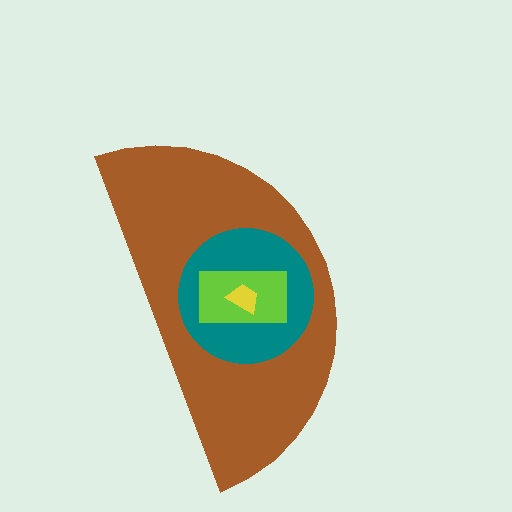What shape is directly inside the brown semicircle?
The teal circle.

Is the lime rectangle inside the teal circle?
Yes.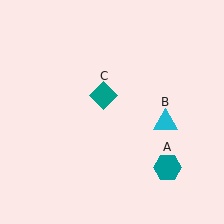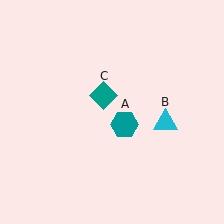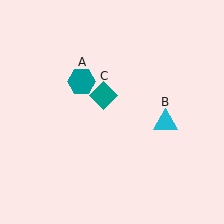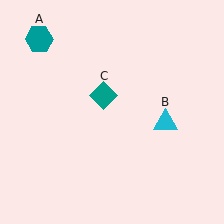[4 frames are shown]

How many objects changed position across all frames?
1 object changed position: teal hexagon (object A).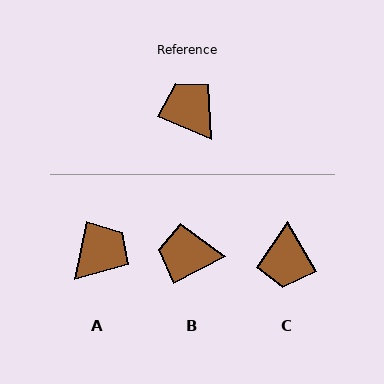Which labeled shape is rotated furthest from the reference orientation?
C, about 143 degrees away.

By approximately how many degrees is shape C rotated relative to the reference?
Approximately 143 degrees counter-clockwise.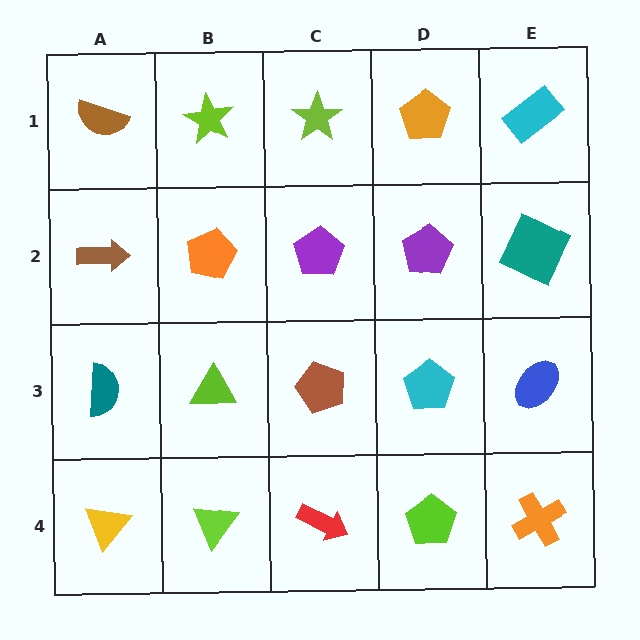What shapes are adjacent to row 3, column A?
A brown arrow (row 2, column A), a yellow triangle (row 4, column A), a lime triangle (row 3, column B).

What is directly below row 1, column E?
A teal square.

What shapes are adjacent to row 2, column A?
A brown semicircle (row 1, column A), a teal semicircle (row 3, column A), an orange pentagon (row 2, column B).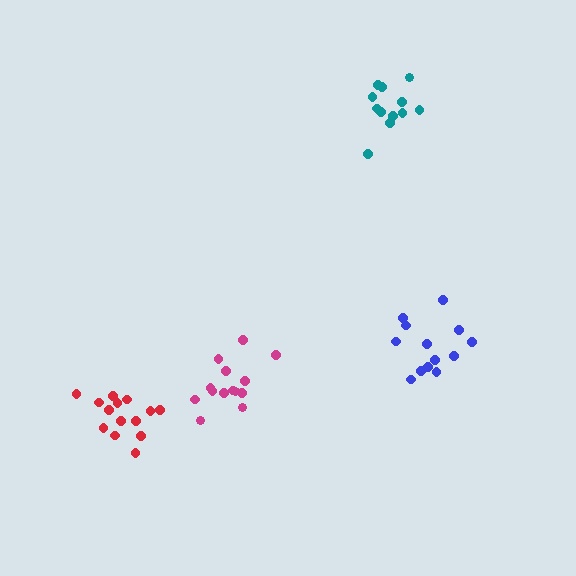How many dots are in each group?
Group 1: 12 dots, Group 2: 14 dots, Group 3: 14 dots, Group 4: 13 dots (53 total).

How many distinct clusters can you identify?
There are 4 distinct clusters.